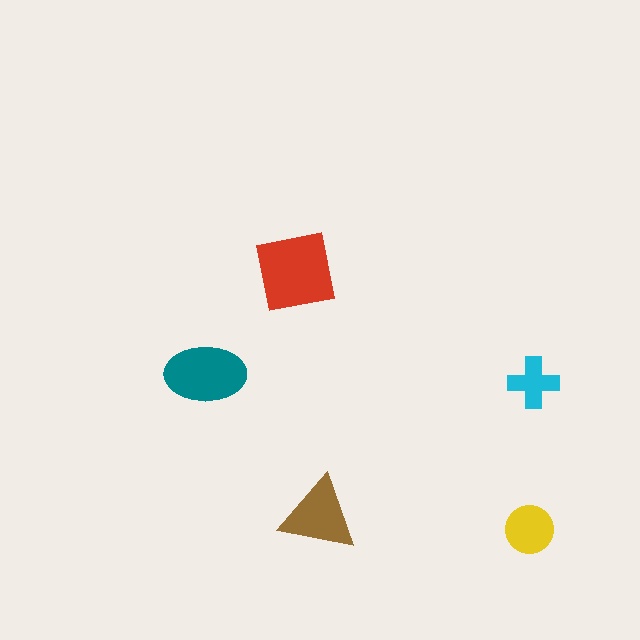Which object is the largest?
The red square.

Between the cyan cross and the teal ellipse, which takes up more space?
The teal ellipse.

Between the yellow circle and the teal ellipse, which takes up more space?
The teal ellipse.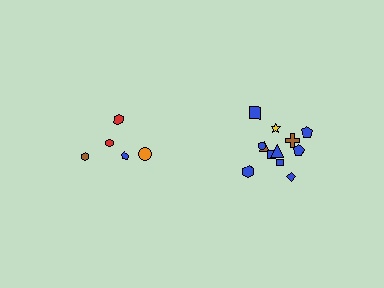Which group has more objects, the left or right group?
The right group.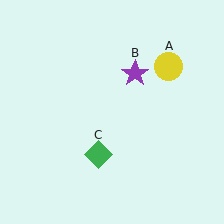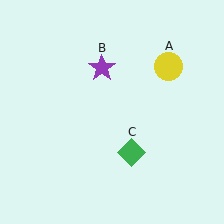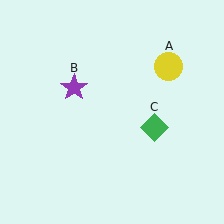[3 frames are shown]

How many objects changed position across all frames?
2 objects changed position: purple star (object B), green diamond (object C).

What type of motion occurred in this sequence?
The purple star (object B), green diamond (object C) rotated counterclockwise around the center of the scene.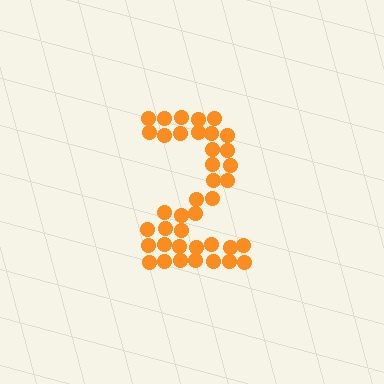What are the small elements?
The small elements are circles.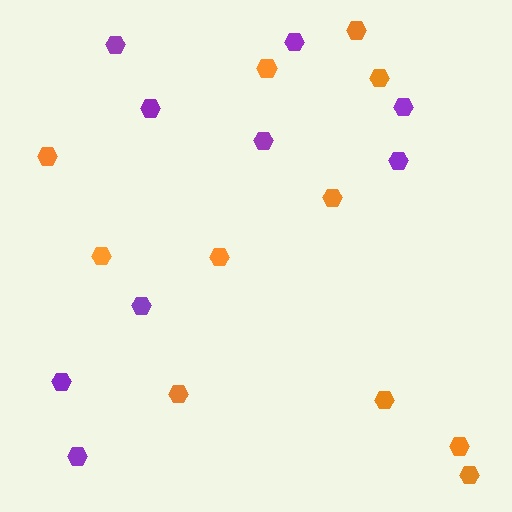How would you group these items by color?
There are 2 groups: one group of orange hexagons (11) and one group of purple hexagons (9).